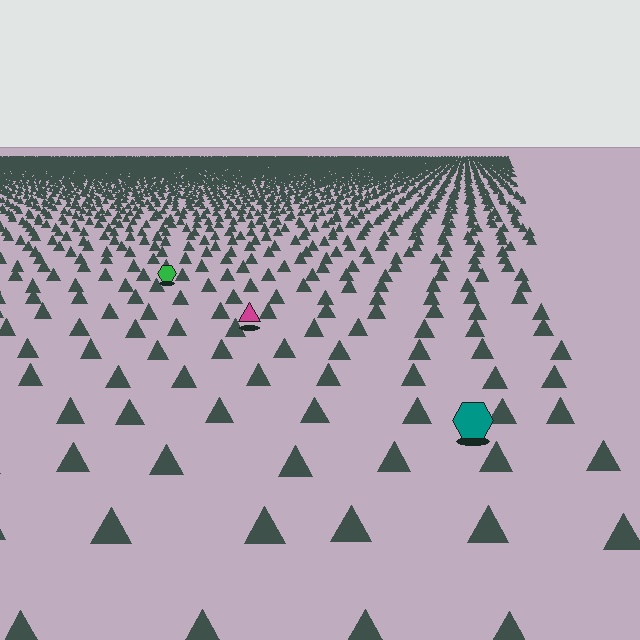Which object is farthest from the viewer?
The green hexagon is farthest from the viewer. It appears smaller and the ground texture around it is denser.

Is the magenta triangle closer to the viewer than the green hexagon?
Yes. The magenta triangle is closer — you can tell from the texture gradient: the ground texture is coarser near it.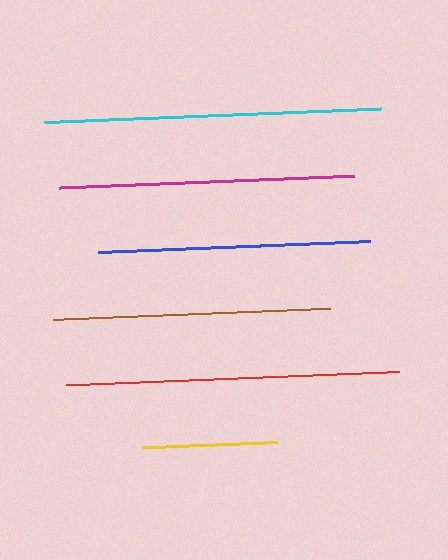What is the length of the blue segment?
The blue segment is approximately 272 pixels long.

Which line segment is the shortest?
The yellow line is the shortest at approximately 135 pixels.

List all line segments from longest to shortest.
From longest to shortest: cyan, red, magenta, brown, blue, yellow.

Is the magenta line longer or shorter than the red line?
The red line is longer than the magenta line.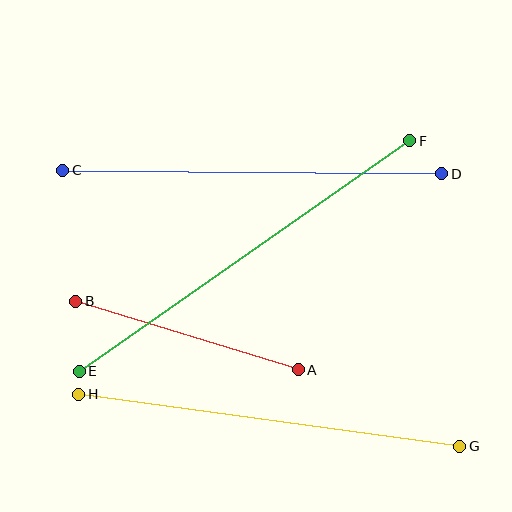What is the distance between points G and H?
The distance is approximately 384 pixels.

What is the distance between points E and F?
The distance is approximately 403 pixels.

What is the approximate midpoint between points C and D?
The midpoint is at approximately (252, 172) pixels.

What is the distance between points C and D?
The distance is approximately 379 pixels.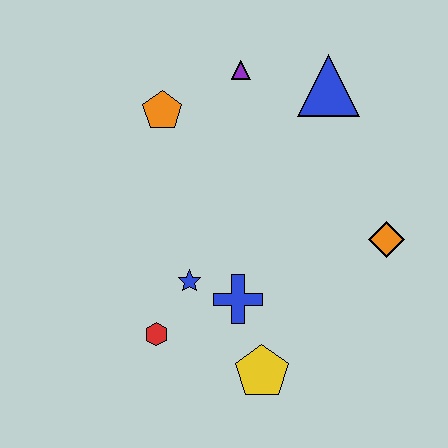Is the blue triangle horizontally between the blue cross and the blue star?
No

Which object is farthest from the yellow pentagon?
The purple triangle is farthest from the yellow pentagon.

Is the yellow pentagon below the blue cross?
Yes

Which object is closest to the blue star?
The blue cross is closest to the blue star.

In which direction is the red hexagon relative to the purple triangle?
The red hexagon is below the purple triangle.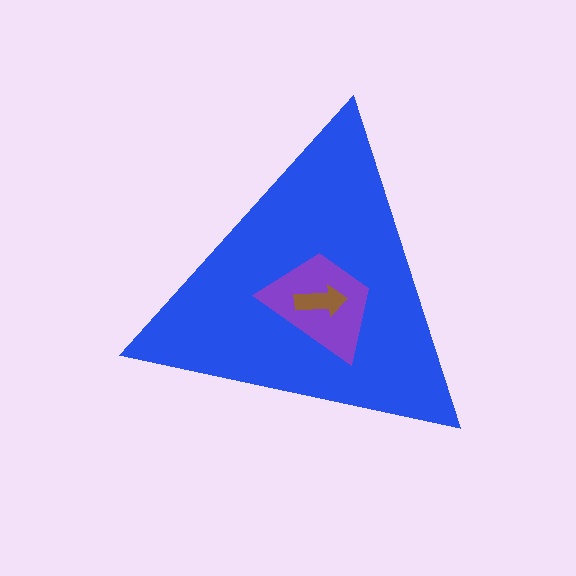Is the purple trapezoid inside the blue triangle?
Yes.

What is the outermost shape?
The blue triangle.